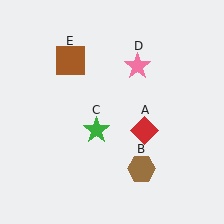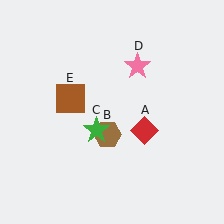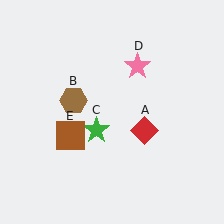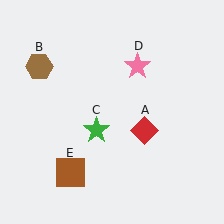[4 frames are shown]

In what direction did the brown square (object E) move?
The brown square (object E) moved down.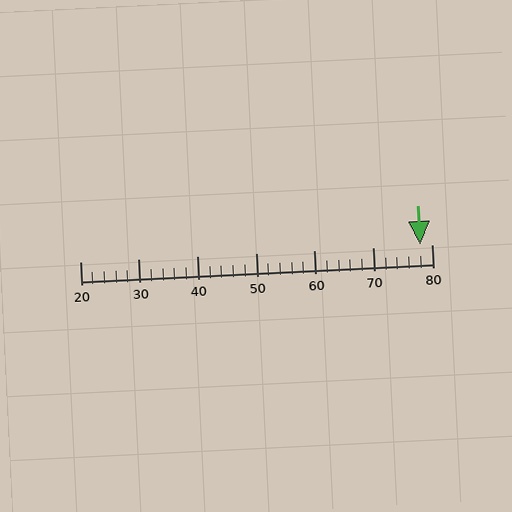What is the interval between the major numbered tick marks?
The major tick marks are spaced 10 units apart.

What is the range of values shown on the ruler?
The ruler shows values from 20 to 80.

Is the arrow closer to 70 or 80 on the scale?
The arrow is closer to 80.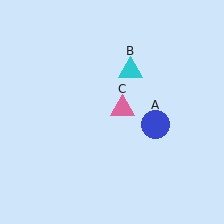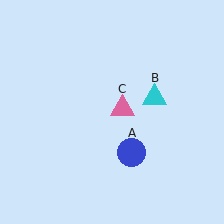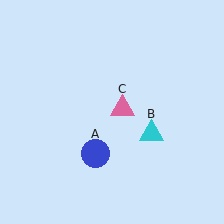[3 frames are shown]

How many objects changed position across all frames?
2 objects changed position: blue circle (object A), cyan triangle (object B).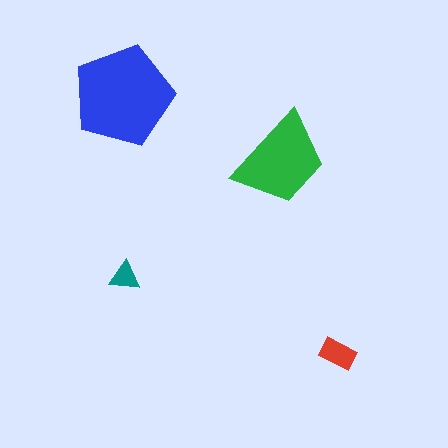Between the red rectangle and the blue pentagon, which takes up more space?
The blue pentagon.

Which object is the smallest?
The teal triangle.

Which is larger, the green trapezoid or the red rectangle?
The green trapezoid.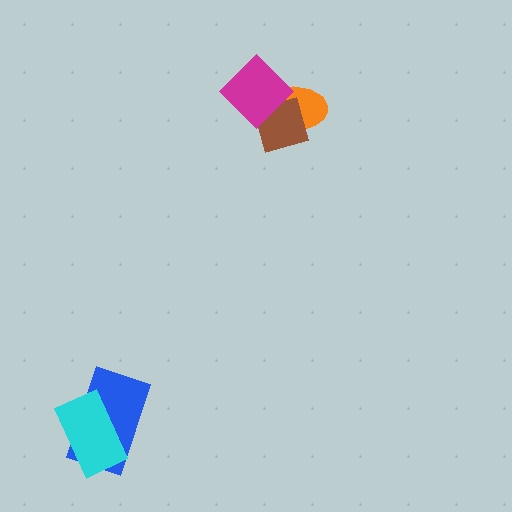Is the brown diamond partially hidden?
Yes, it is partially covered by another shape.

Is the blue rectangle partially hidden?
Yes, it is partially covered by another shape.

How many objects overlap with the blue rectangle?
1 object overlaps with the blue rectangle.